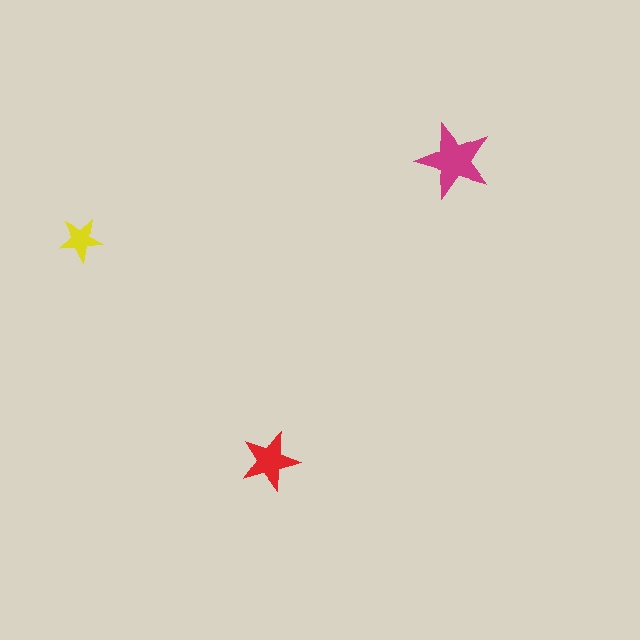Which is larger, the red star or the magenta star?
The magenta one.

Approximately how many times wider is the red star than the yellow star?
About 1.5 times wider.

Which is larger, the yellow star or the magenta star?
The magenta one.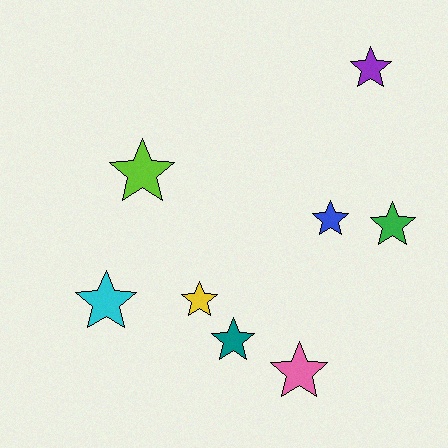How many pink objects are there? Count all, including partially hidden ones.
There is 1 pink object.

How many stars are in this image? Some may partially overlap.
There are 8 stars.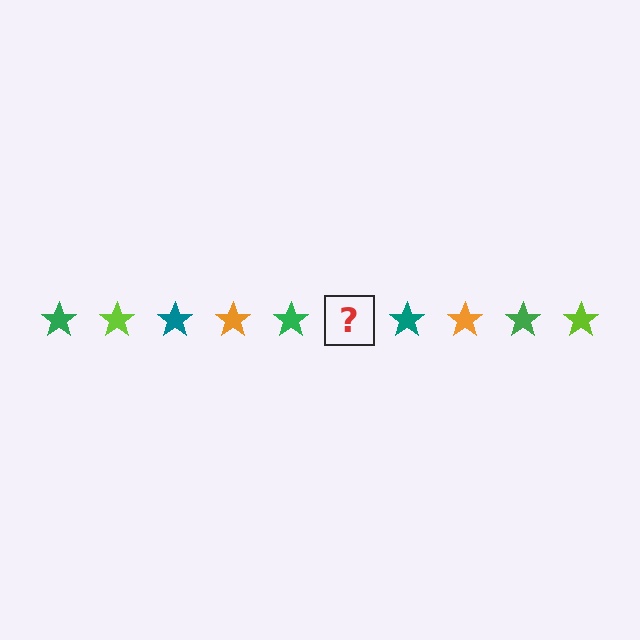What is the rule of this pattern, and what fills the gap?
The rule is that the pattern cycles through green, lime, teal, orange stars. The gap should be filled with a lime star.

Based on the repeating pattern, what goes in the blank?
The blank should be a lime star.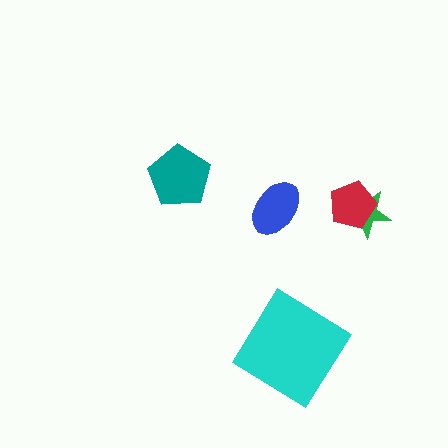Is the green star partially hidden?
Yes, it is partially covered by another shape.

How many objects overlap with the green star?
1 object overlaps with the green star.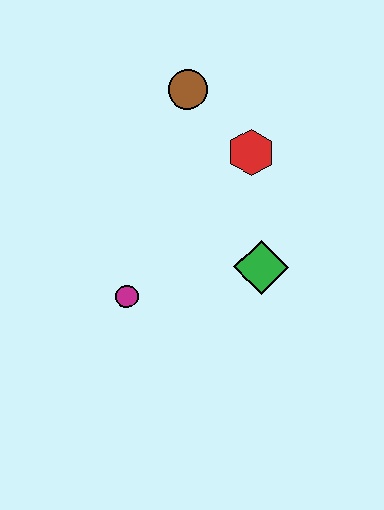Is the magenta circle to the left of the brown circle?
Yes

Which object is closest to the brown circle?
The red hexagon is closest to the brown circle.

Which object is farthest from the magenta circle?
The brown circle is farthest from the magenta circle.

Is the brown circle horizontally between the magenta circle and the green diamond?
Yes